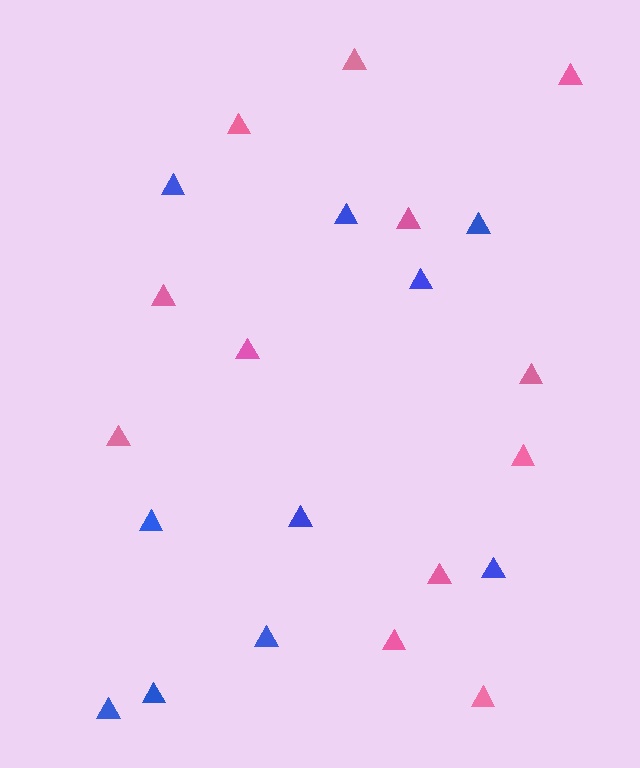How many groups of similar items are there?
There are 2 groups: one group of pink triangles (12) and one group of blue triangles (10).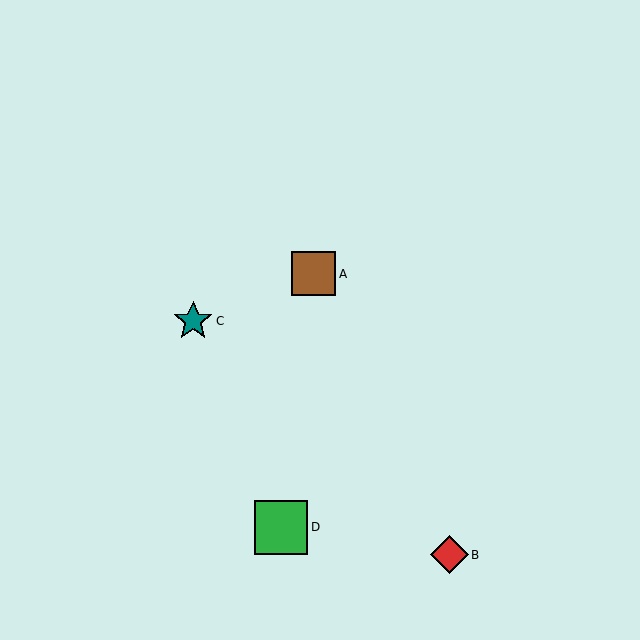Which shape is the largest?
The green square (labeled D) is the largest.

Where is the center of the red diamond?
The center of the red diamond is at (449, 555).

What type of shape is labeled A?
Shape A is a brown square.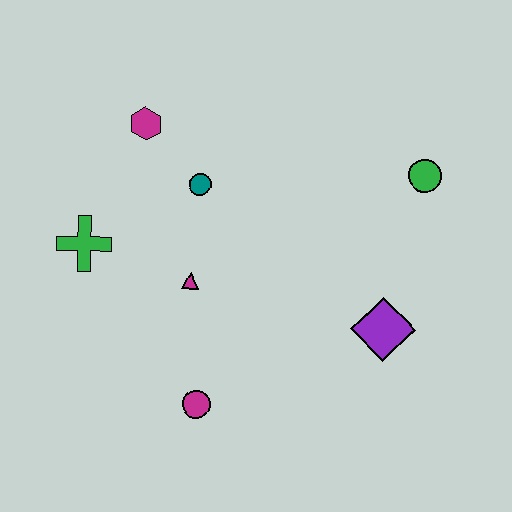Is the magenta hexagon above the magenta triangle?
Yes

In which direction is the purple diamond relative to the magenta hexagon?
The purple diamond is to the right of the magenta hexagon.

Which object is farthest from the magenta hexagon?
The purple diamond is farthest from the magenta hexagon.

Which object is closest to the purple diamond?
The green circle is closest to the purple diamond.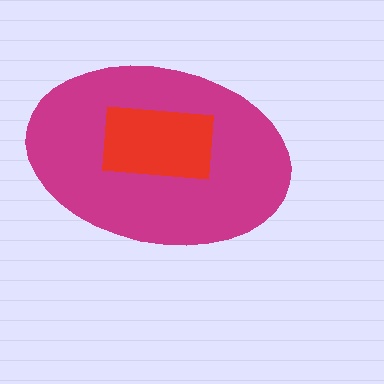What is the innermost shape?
The red rectangle.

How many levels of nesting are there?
2.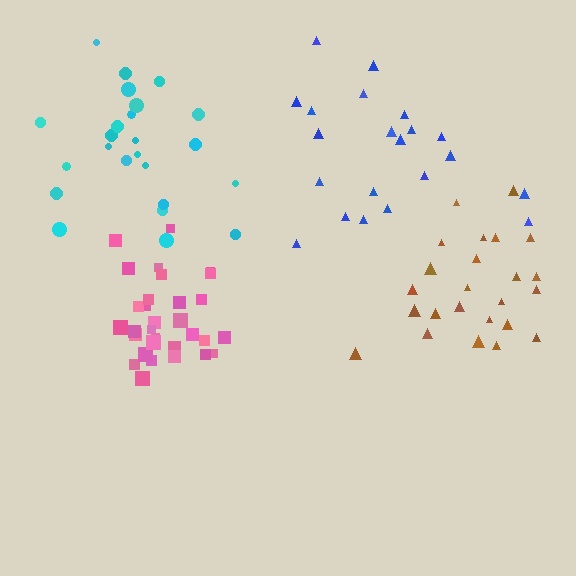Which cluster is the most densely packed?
Pink.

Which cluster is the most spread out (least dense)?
Blue.